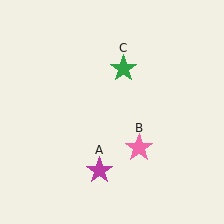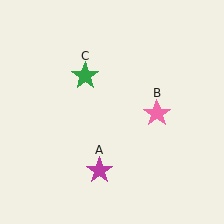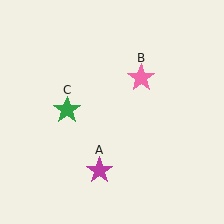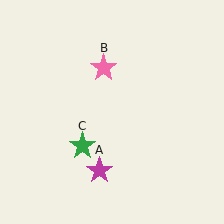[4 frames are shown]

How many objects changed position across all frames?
2 objects changed position: pink star (object B), green star (object C).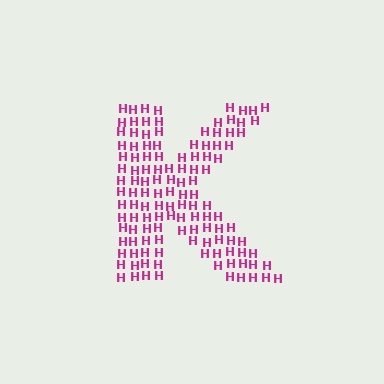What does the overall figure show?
The overall figure shows the letter K.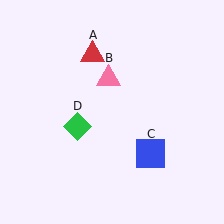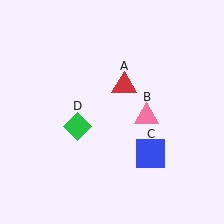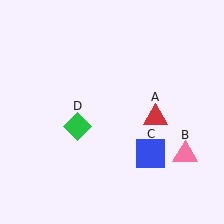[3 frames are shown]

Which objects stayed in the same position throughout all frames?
Blue square (object C) and green diamond (object D) remained stationary.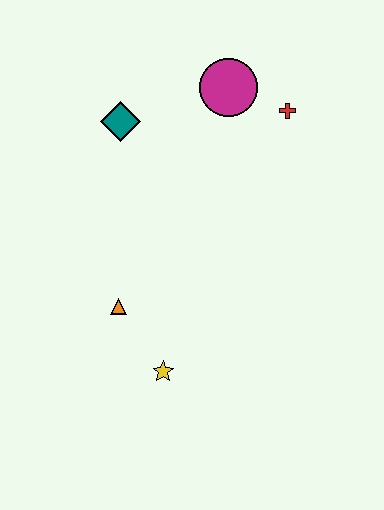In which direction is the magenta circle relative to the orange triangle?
The magenta circle is above the orange triangle.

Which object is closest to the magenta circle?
The red cross is closest to the magenta circle.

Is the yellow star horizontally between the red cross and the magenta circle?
No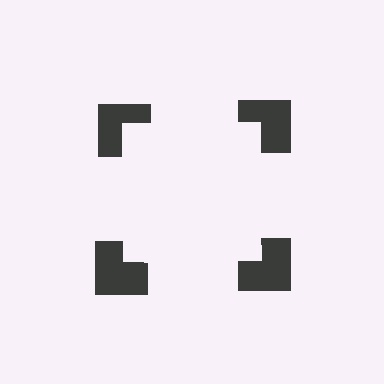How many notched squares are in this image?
There are 4 — one at each vertex of the illusory square.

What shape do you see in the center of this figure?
An illusory square — its edges are inferred from the aligned wedge cuts in the notched squares, not physically drawn.